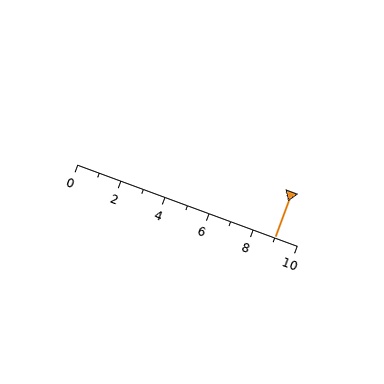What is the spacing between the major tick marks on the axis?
The major ticks are spaced 2 apart.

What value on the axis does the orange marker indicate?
The marker indicates approximately 9.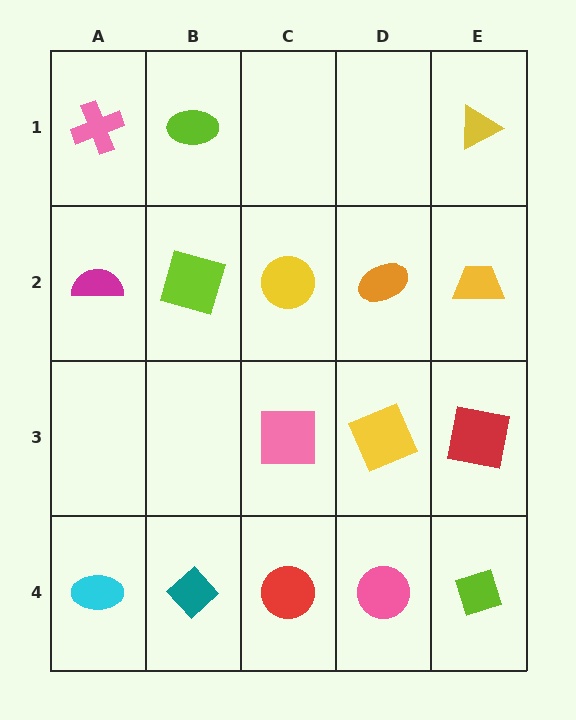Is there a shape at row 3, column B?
No, that cell is empty.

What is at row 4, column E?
A lime diamond.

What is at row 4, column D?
A pink circle.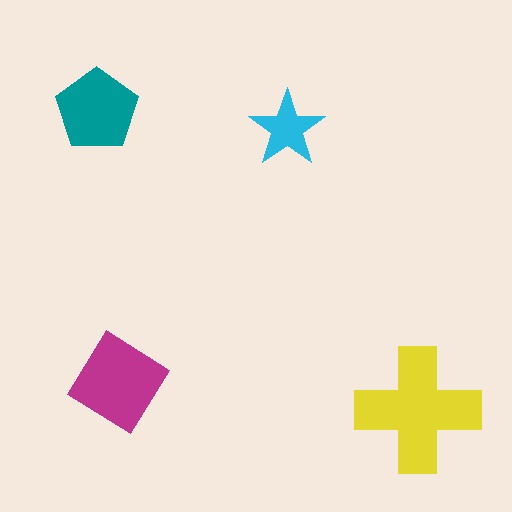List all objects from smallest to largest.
The cyan star, the teal pentagon, the magenta diamond, the yellow cross.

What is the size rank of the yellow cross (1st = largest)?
1st.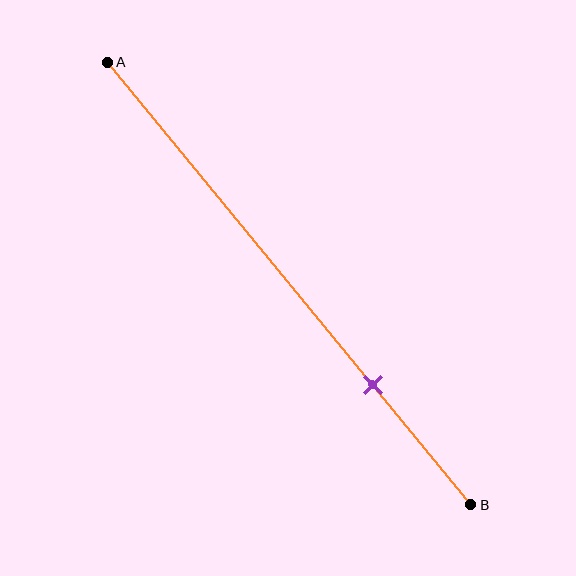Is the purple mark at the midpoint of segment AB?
No, the mark is at about 75% from A, not at the 50% midpoint.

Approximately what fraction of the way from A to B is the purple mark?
The purple mark is approximately 75% of the way from A to B.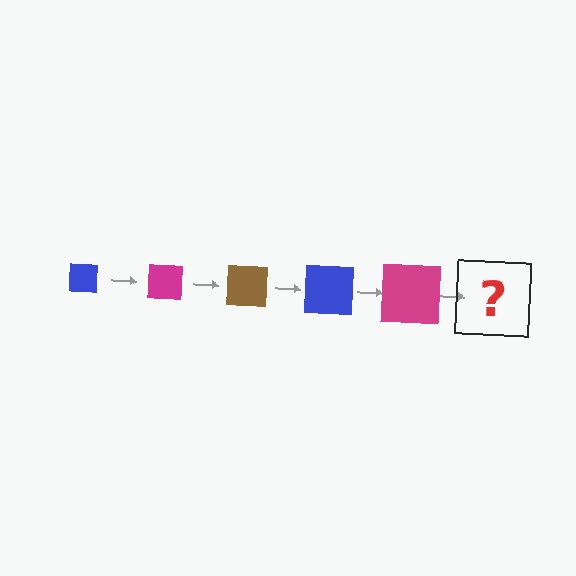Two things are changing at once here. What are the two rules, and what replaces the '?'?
The two rules are that the square grows larger each step and the color cycles through blue, magenta, and brown. The '?' should be a brown square, larger than the previous one.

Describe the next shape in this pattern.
It should be a brown square, larger than the previous one.